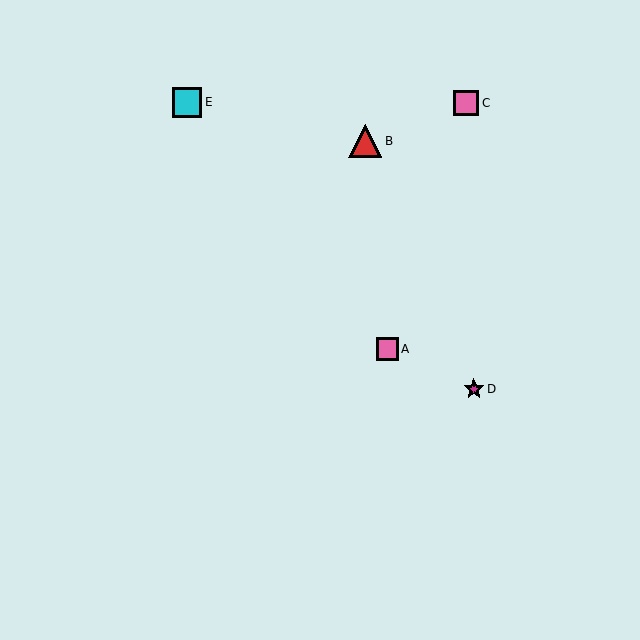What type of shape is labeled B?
Shape B is a red triangle.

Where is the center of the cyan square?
The center of the cyan square is at (187, 102).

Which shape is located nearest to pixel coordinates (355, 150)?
The red triangle (labeled B) at (365, 141) is nearest to that location.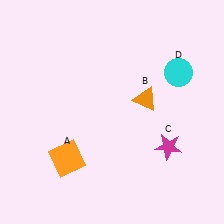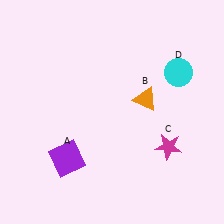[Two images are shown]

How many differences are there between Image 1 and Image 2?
There is 1 difference between the two images.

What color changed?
The square (A) changed from orange in Image 1 to purple in Image 2.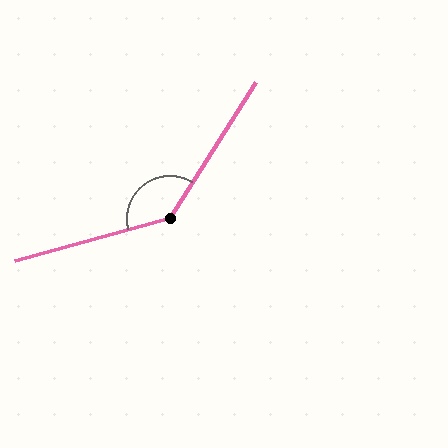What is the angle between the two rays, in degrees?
Approximately 138 degrees.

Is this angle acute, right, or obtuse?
It is obtuse.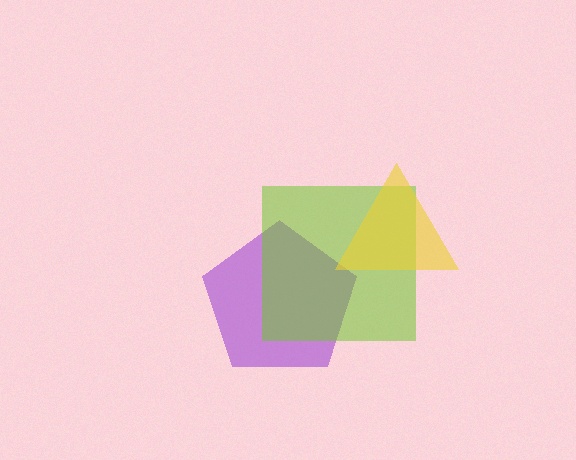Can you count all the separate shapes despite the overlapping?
Yes, there are 3 separate shapes.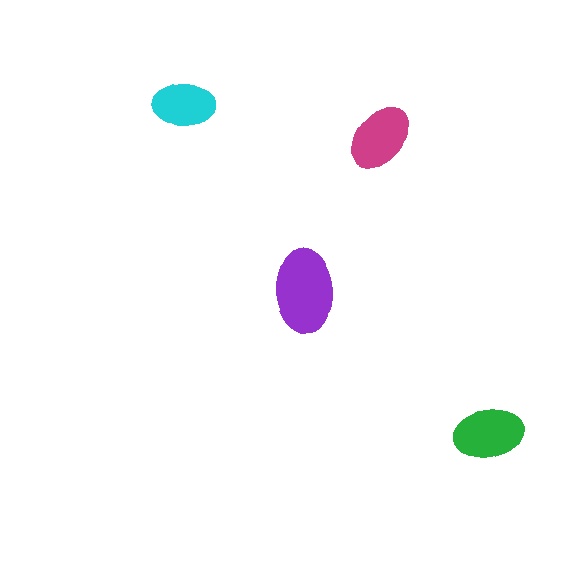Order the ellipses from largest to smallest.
the purple one, the green one, the magenta one, the cyan one.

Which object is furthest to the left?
The cyan ellipse is leftmost.